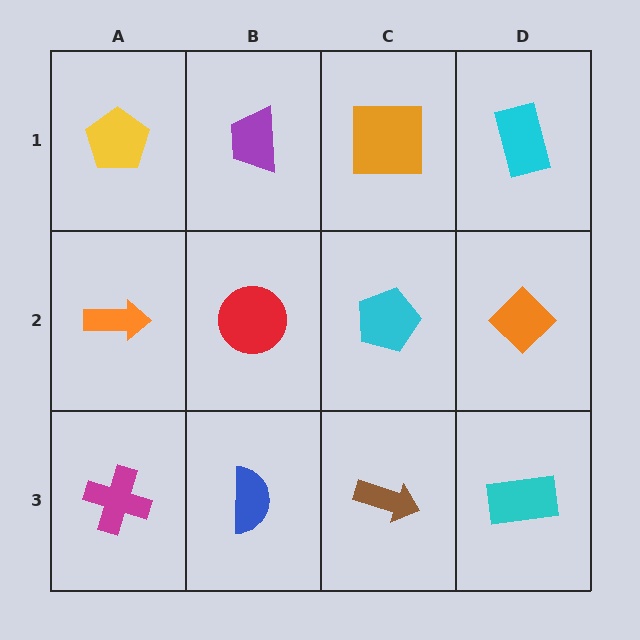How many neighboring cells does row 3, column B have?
3.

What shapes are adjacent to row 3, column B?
A red circle (row 2, column B), a magenta cross (row 3, column A), a brown arrow (row 3, column C).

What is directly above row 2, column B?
A purple trapezoid.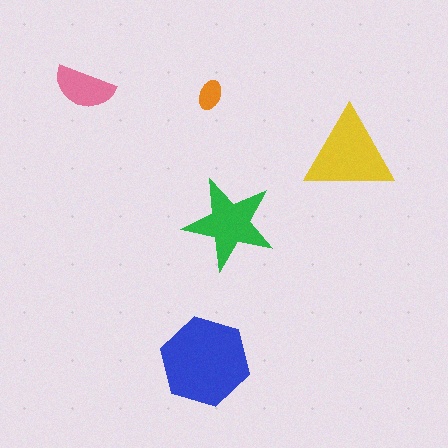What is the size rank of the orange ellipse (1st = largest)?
5th.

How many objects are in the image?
There are 5 objects in the image.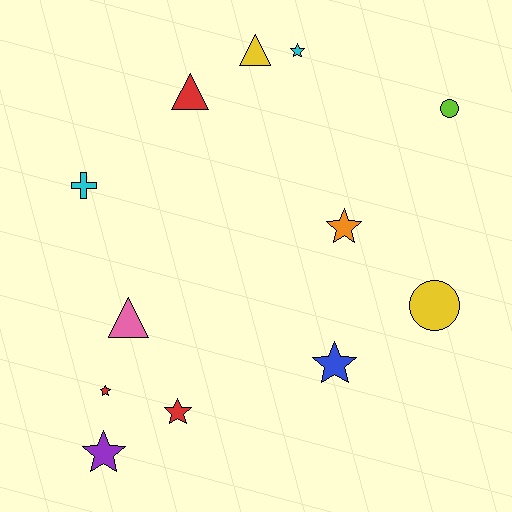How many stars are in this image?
There are 6 stars.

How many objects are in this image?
There are 12 objects.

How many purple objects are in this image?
There is 1 purple object.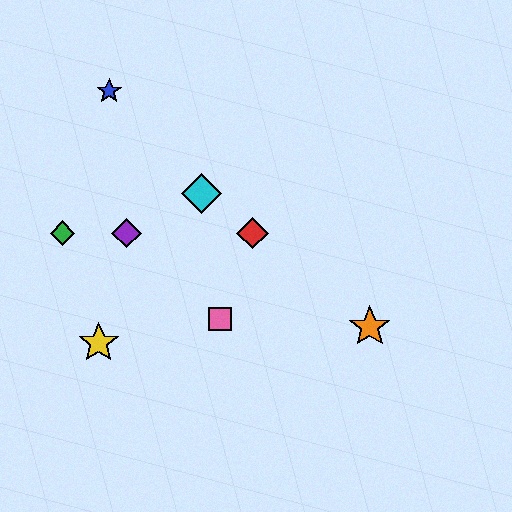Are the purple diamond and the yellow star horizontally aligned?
No, the purple diamond is at y≈233 and the yellow star is at y≈343.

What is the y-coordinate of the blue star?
The blue star is at y≈91.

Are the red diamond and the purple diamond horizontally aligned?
Yes, both are at y≈233.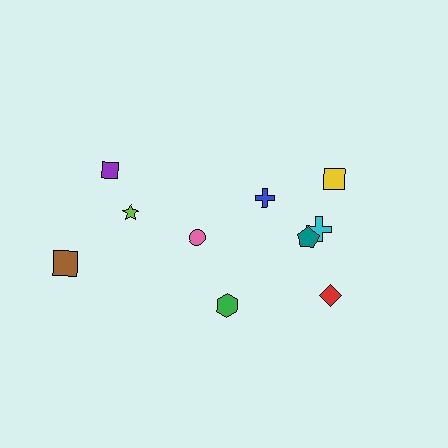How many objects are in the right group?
There are 6 objects.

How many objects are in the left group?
There are 4 objects.